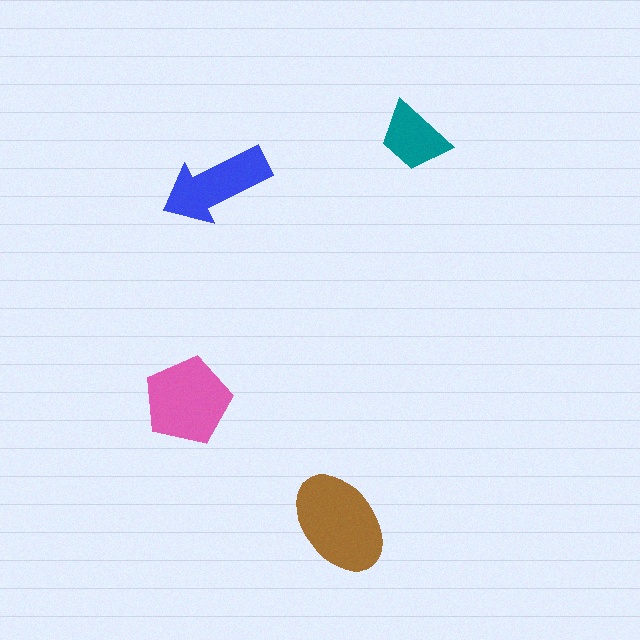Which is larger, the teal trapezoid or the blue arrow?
The blue arrow.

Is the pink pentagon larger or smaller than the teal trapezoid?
Larger.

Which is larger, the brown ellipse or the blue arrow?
The brown ellipse.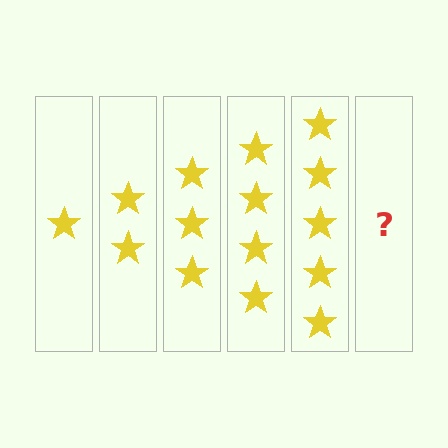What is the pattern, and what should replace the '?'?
The pattern is that each step adds one more star. The '?' should be 6 stars.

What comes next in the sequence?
The next element should be 6 stars.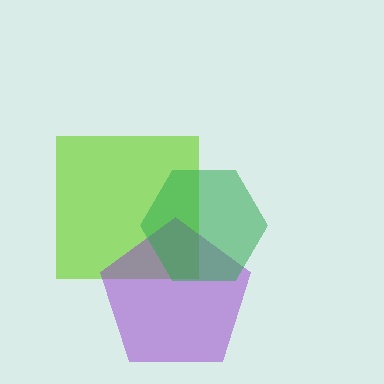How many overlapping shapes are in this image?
There are 3 overlapping shapes in the image.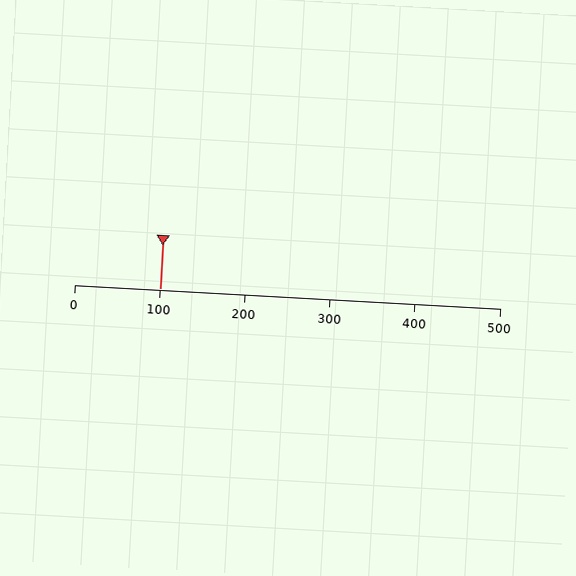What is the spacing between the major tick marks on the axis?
The major ticks are spaced 100 apart.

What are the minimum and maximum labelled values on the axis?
The axis runs from 0 to 500.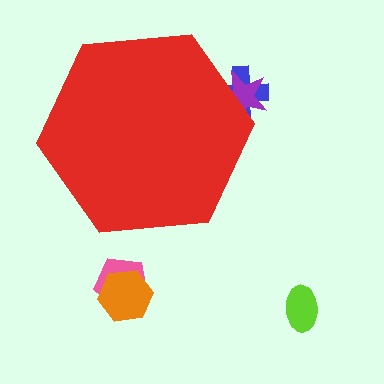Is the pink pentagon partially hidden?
No, the pink pentagon is fully visible.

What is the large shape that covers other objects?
A red hexagon.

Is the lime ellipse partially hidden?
No, the lime ellipse is fully visible.